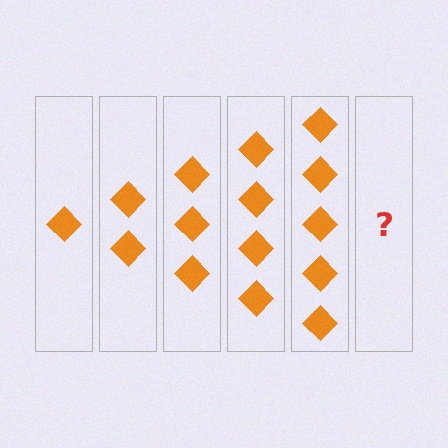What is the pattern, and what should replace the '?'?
The pattern is that each step adds one more diamond. The '?' should be 6 diamonds.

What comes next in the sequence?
The next element should be 6 diamonds.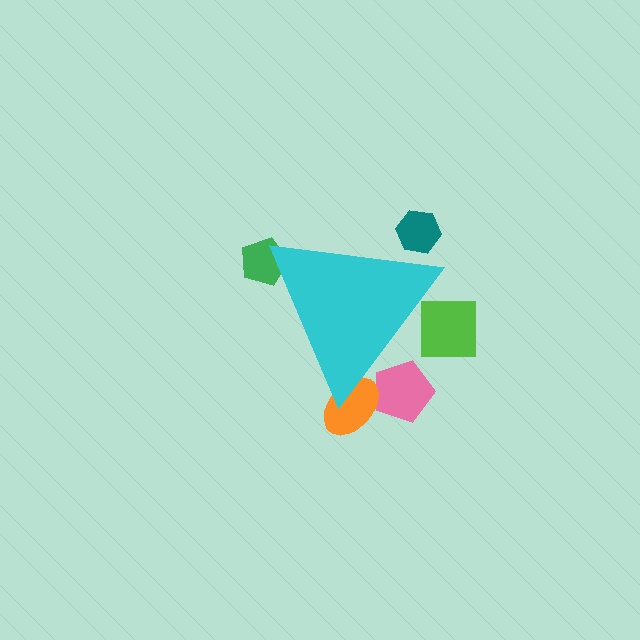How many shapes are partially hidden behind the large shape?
5 shapes are partially hidden.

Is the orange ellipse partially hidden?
Yes, the orange ellipse is partially hidden behind the cyan triangle.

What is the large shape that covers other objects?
A cyan triangle.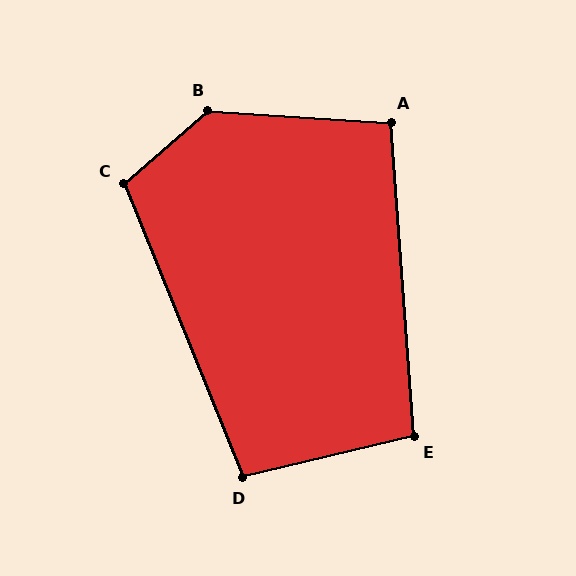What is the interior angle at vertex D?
Approximately 99 degrees (obtuse).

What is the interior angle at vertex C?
Approximately 109 degrees (obtuse).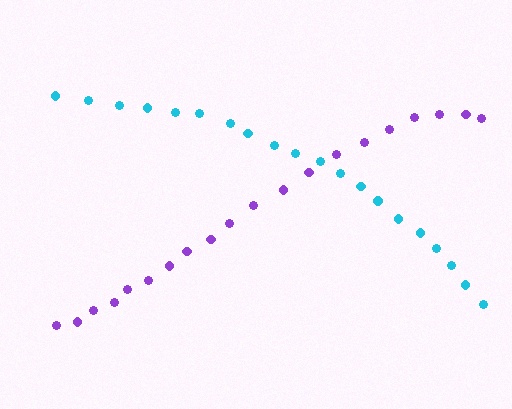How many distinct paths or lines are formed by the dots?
There are 2 distinct paths.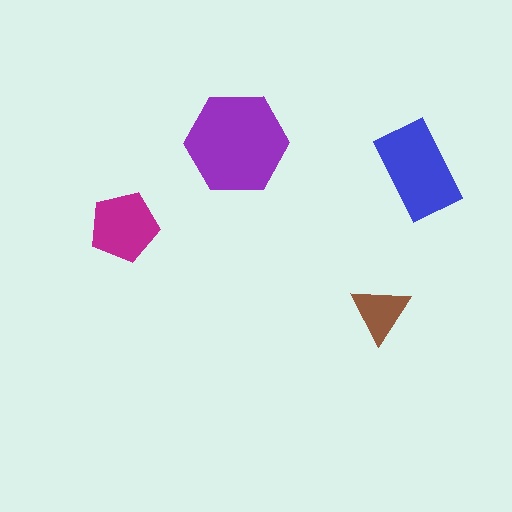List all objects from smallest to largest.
The brown triangle, the magenta pentagon, the blue rectangle, the purple hexagon.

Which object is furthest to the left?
The magenta pentagon is leftmost.